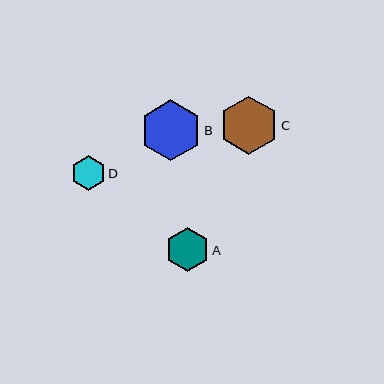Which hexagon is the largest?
Hexagon B is the largest with a size of approximately 61 pixels.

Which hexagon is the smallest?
Hexagon D is the smallest with a size of approximately 35 pixels.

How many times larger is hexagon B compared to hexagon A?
Hexagon B is approximately 1.4 times the size of hexagon A.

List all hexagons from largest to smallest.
From largest to smallest: B, C, A, D.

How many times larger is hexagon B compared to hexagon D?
Hexagon B is approximately 1.8 times the size of hexagon D.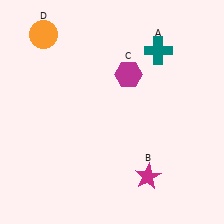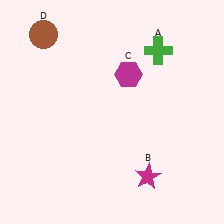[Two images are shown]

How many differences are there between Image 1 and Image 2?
There are 2 differences between the two images.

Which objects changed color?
A changed from teal to green. D changed from orange to brown.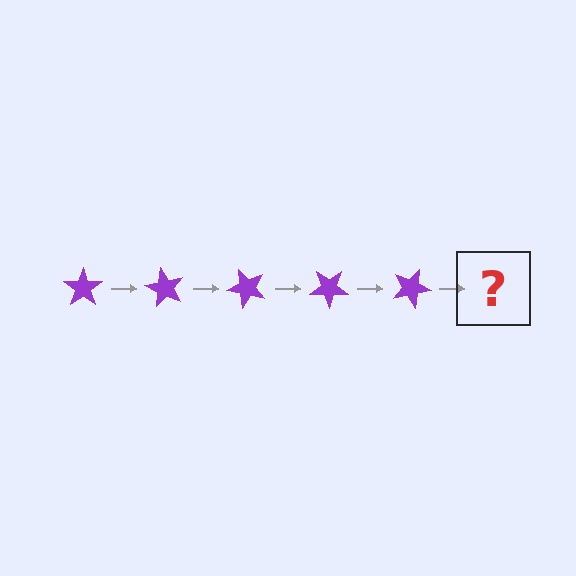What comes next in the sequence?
The next element should be a purple star rotated 300 degrees.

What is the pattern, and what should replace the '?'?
The pattern is that the star rotates 60 degrees each step. The '?' should be a purple star rotated 300 degrees.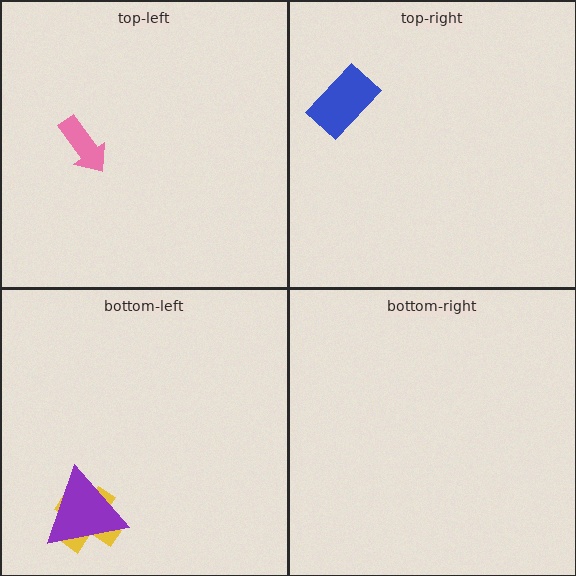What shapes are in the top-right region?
The blue rectangle.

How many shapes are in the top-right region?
1.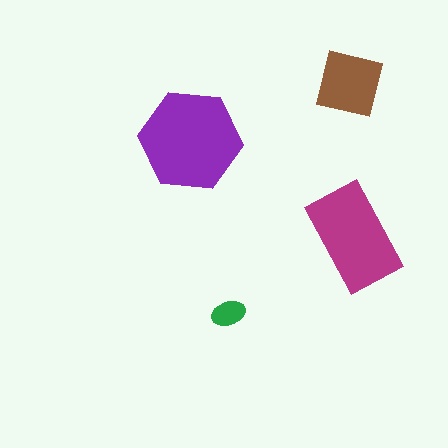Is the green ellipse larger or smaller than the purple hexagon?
Smaller.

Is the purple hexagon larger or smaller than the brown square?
Larger.